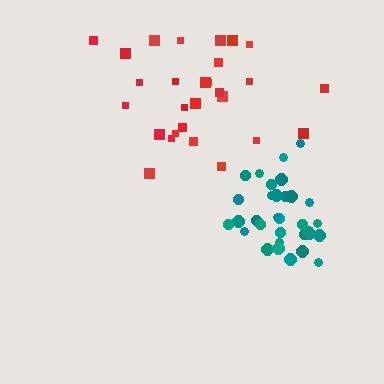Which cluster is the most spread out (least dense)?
Red.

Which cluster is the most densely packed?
Teal.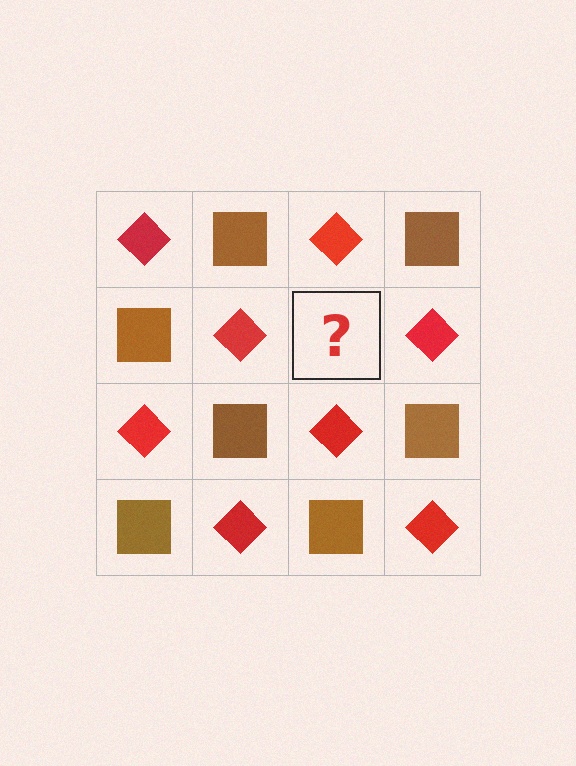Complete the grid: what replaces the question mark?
The question mark should be replaced with a brown square.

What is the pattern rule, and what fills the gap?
The rule is that it alternates red diamond and brown square in a checkerboard pattern. The gap should be filled with a brown square.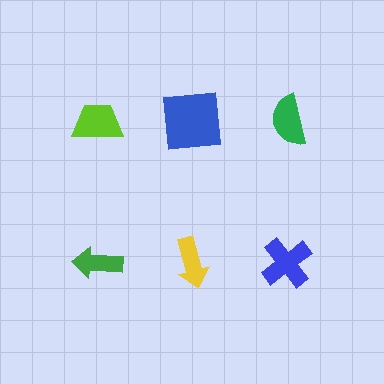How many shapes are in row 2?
3 shapes.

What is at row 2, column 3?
A blue cross.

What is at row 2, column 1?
A green arrow.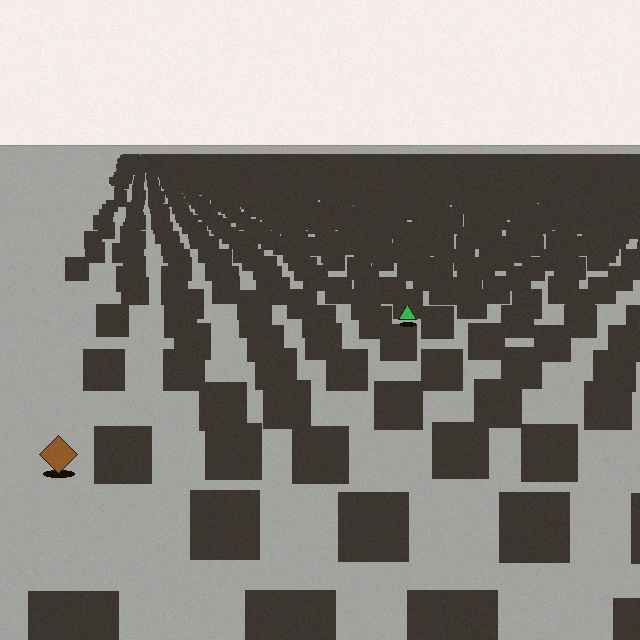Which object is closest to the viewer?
The brown diamond is closest. The texture marks near it are larger and more spread out.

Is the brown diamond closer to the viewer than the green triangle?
Yes. The brown diamond is closer — you can tell from the texture gradient: the ground texture is coarser near it.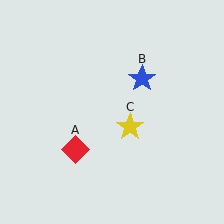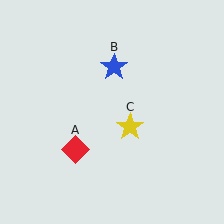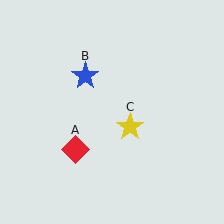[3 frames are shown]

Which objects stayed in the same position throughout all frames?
Red diamond (object A) and yellow star (object C) remained stationary.